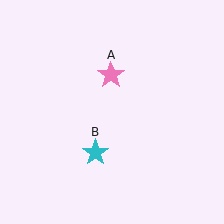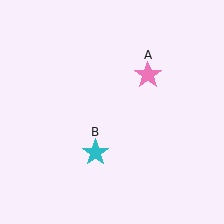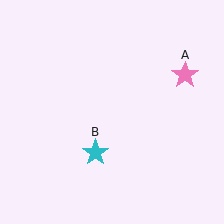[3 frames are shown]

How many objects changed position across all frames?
1 object changed position: pink star (object A).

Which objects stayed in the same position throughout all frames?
Cyan star (object B) remained stationary.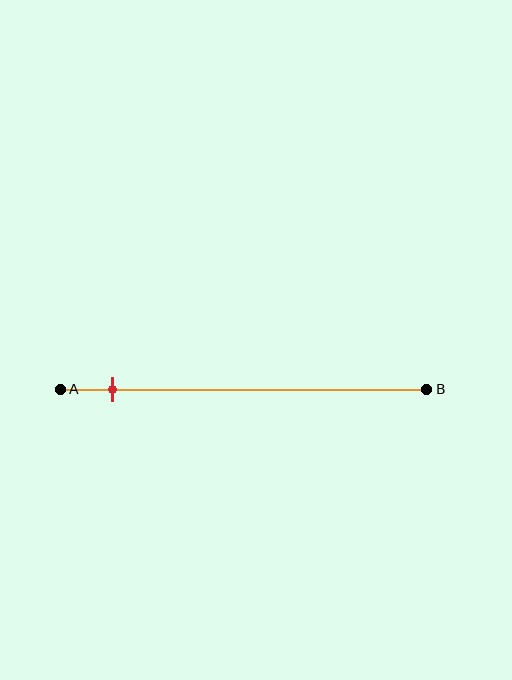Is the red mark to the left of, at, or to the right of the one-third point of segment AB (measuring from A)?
The red mark is to the left of the one-third point of segment AB.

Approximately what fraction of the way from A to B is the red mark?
The red mark is approximately 15% of the way from A to B.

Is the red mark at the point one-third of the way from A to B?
No, the mark is at about 15% from A, not at the 33% one-third point.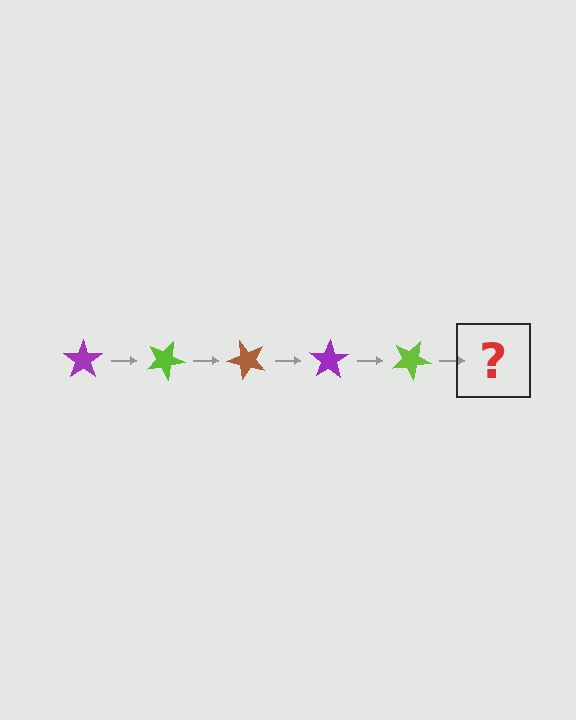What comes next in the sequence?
The next element should be a brown star, rotated 125 degrees from the start.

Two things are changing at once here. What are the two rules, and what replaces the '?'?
The two rules are that it rotates 25 degrees each step and the color cycles through purple, lime, and brown. The '?' should be a brown star, rotated 125 degrees from the start.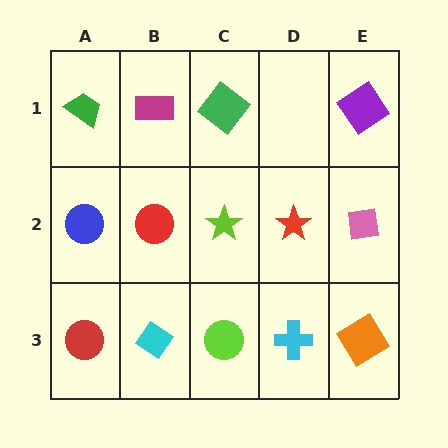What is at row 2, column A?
A blue circle.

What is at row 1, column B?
A magenta rectangle.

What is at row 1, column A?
A green trapezoid.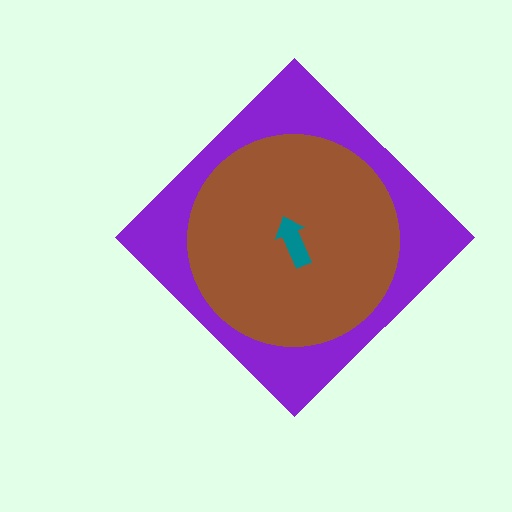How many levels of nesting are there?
3.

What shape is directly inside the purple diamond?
The brown circle.